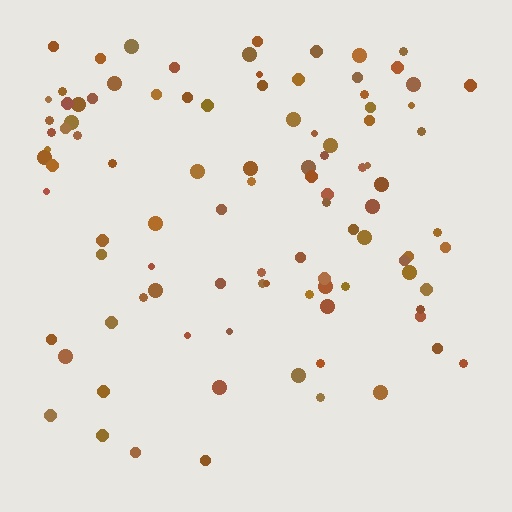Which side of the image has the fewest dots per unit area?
The bottom.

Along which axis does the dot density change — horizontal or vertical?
Vertical.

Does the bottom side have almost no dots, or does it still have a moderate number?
Still a moderate number, just noticeably fewer than the top.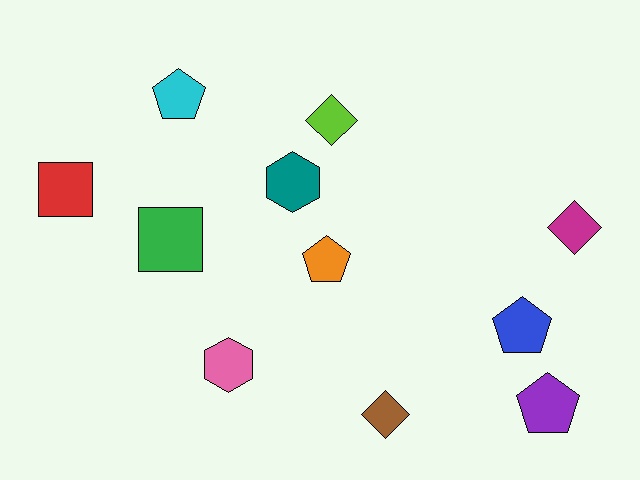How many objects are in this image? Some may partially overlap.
There are 11 objects.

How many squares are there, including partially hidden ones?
There are 2 squares.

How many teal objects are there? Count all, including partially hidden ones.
There is 1 teal object.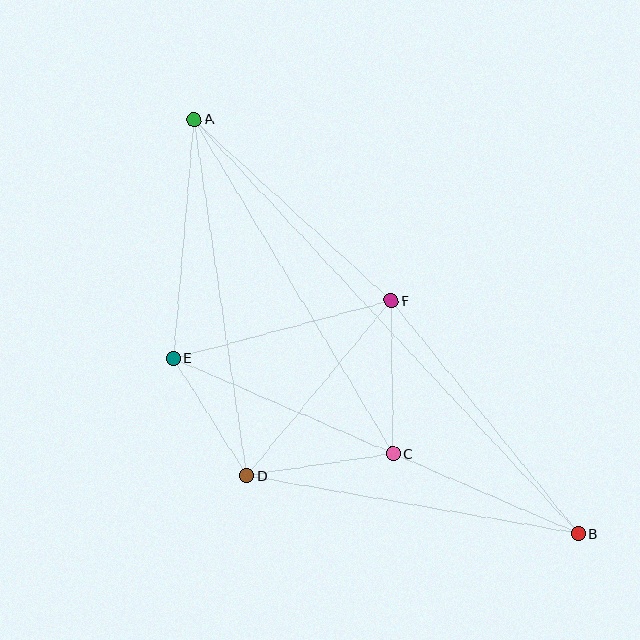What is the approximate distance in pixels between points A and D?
The distance between A and D is approximately 360 pixels.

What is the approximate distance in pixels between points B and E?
The distance between B and E is approximately 441 pixels.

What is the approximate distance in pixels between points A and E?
The distance between A and E is approximately 239 pixels.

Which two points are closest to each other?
Points D and E are closest to each other.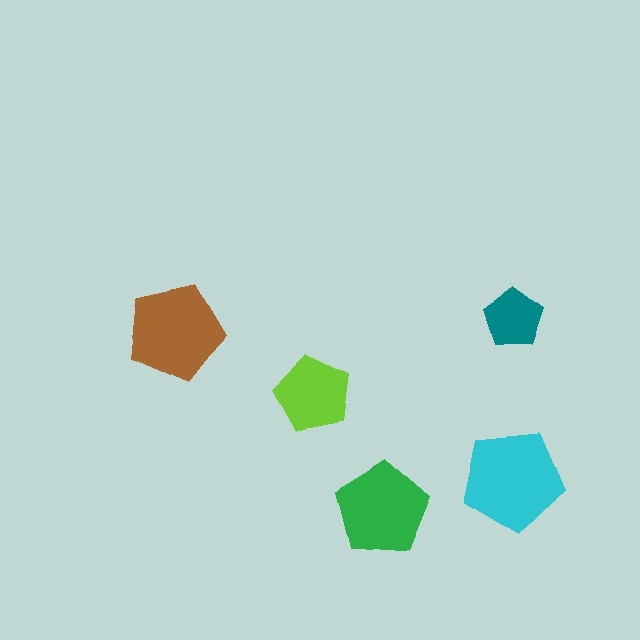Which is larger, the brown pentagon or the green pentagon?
The brown one.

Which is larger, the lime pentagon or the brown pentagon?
The brown one.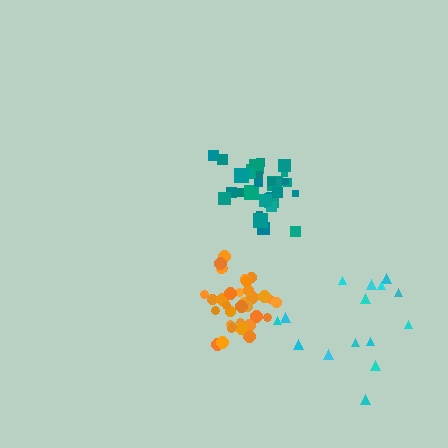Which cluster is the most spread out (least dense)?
Cyan.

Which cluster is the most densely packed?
Teal.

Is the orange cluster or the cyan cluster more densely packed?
Orange.